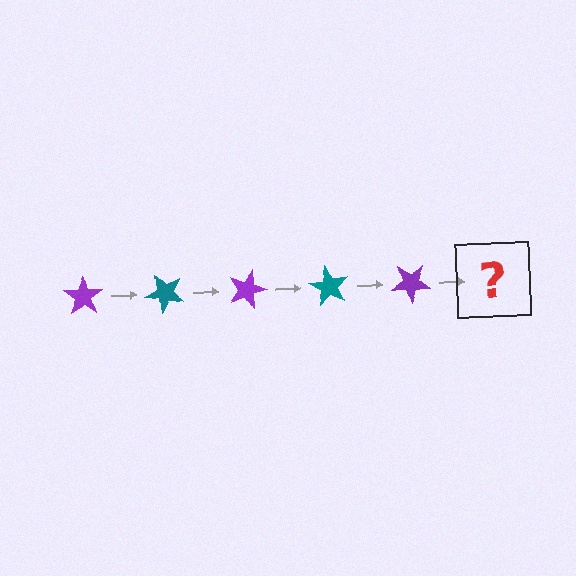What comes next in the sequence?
The next element should be a teal star, rotated 225 degrees from the start.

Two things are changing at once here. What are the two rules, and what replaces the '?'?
The two rules are that it rotates 45 degrees each step and the color cycles through purple and teal. The '?' should be a teal star, rotated 225 degrees from the start.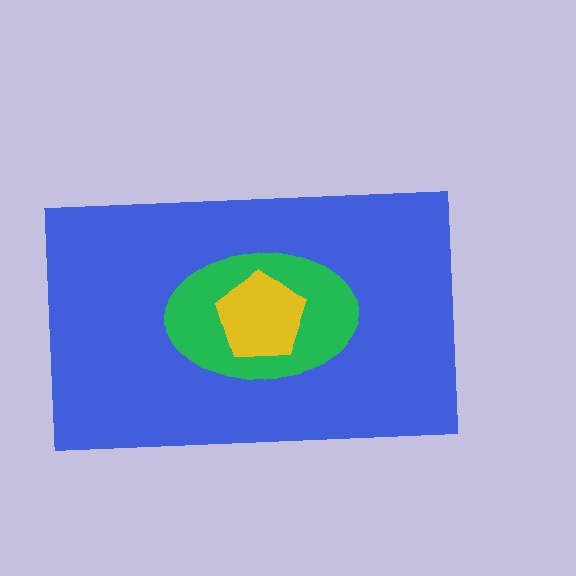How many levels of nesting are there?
3.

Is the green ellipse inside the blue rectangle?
Yes.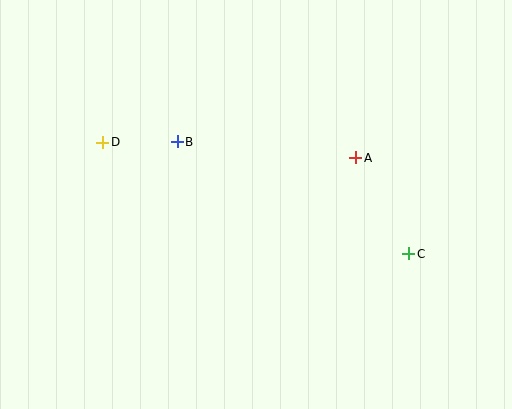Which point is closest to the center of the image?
Point B at (177, 142) is closest to the center.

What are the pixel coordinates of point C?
Point C is at (409, 254).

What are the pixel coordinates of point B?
Point B is at (177, 142).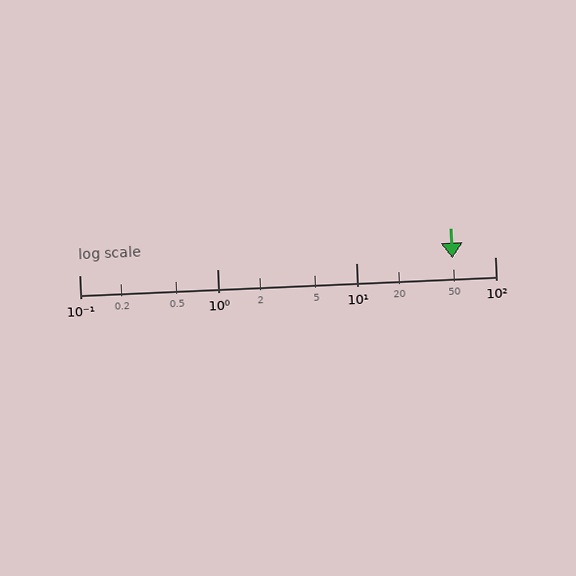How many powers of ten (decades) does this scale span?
The scale spans 3 decades, from 0.1 to 100.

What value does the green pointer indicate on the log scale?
The pointer indicates approximately 49.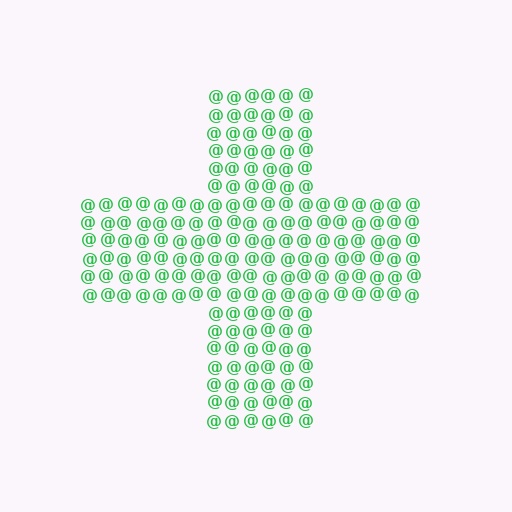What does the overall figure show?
The overall figure shows a cross.